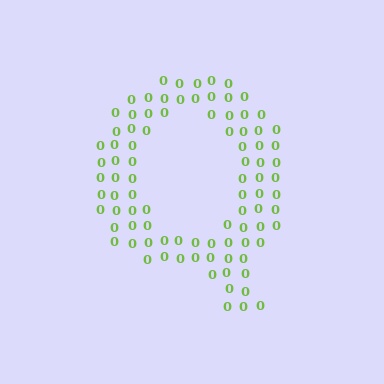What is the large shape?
The large shape is the letter Q.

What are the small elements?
The small elements are digit 0's.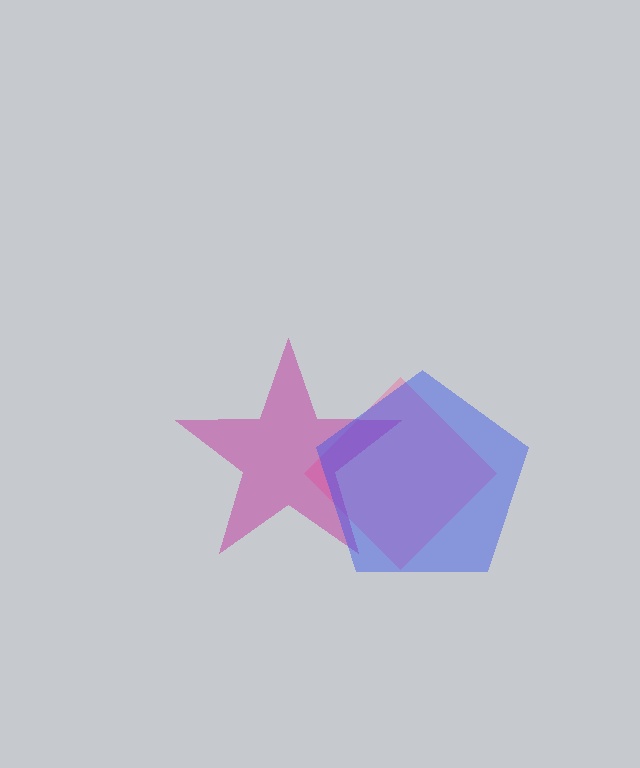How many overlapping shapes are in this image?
There are 3 overlapping shapes in the image.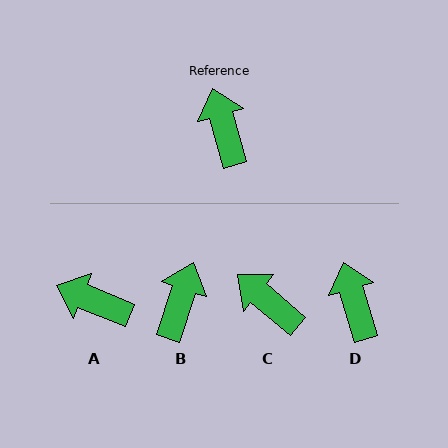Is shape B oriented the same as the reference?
No, it is off by about 35 degrees.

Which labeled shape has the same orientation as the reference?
D.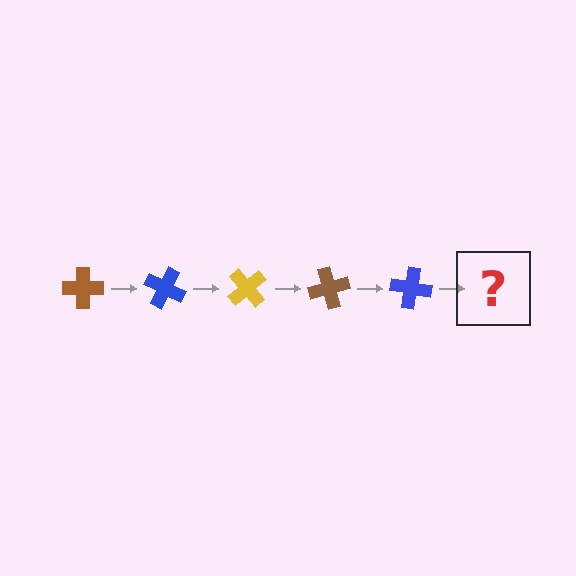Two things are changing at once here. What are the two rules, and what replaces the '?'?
The two rules are that it rotates 25 degrees each step and the color cycles through brown, blue, and yellow. The '?' should be a yellow cross, rotated 125 degrees from the start.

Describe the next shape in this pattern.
It should be a yellow cross, rotated 125 degrees from the start.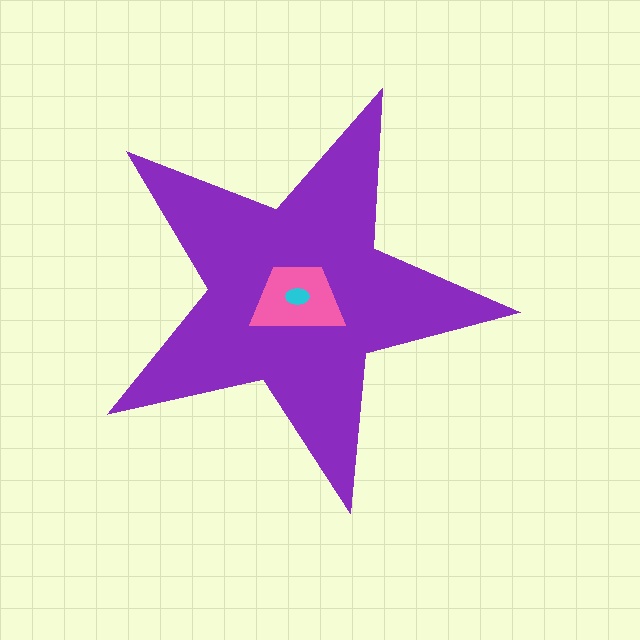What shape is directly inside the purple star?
The pink trapezoid.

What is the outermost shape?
The purple star.